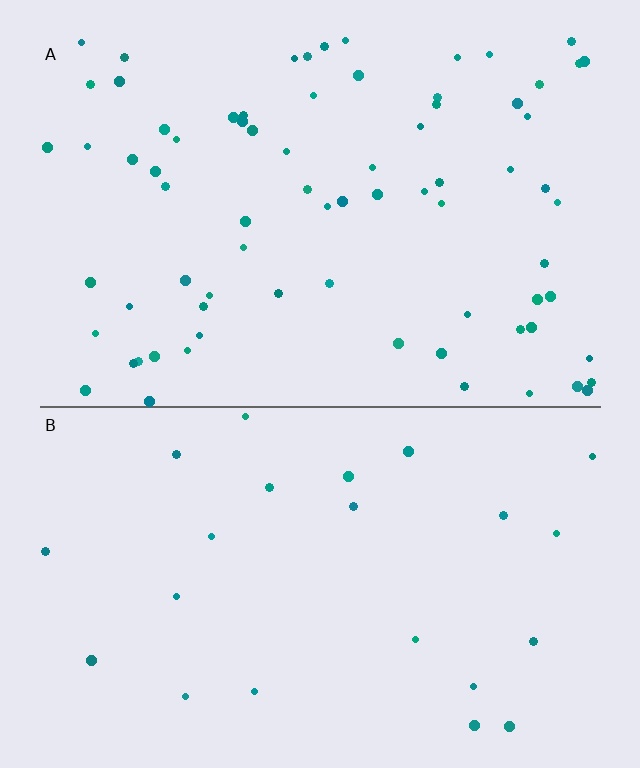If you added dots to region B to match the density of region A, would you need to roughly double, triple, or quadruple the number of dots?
Approximately triple.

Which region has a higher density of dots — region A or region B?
A (the top).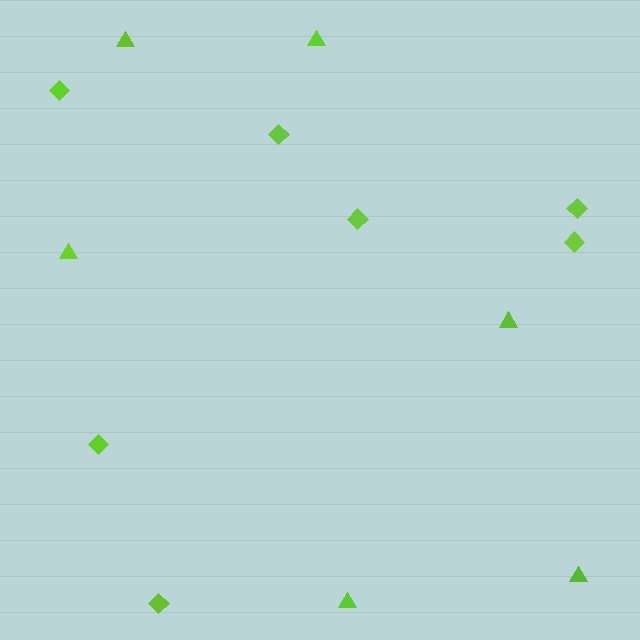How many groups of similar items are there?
There are 2 groups: one group of diamonds (7) and one group of triangles (6).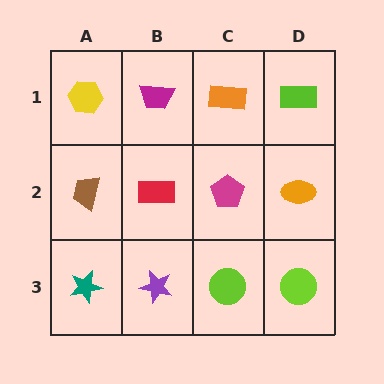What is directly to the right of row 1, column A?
A magenta trapezoid.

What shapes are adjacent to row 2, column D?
A lime rectangle (row 1, column D), a lime circle (row 3, column D), a magenta pentagon (row 2, column C).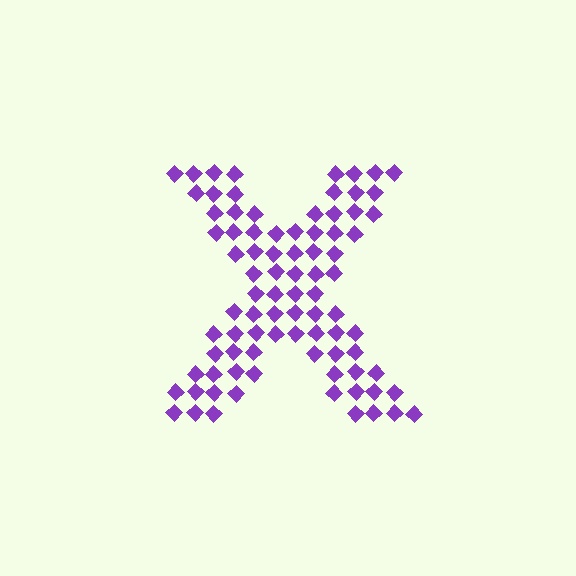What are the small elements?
The small elements are diamonds.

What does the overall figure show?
The overall figure shows the letter X.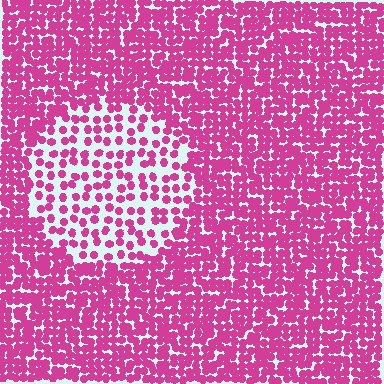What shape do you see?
I see a circle.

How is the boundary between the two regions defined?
The boundary is defined by a change in element density (approximately 2.3x ratio). All elements are the same color, size, and shape.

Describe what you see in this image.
The image contains small magenta elements arranged at two different densities. A circle-shaped region is visible where the elements are less densely packed than the surrounding area.